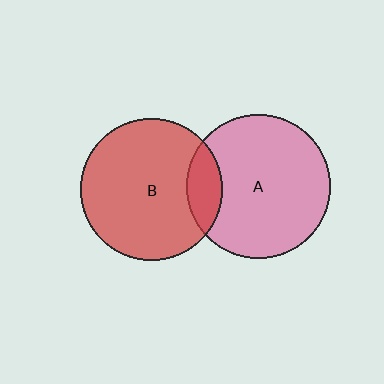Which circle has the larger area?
Circle A (pink).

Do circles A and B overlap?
Yes.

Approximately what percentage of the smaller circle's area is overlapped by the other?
Approximately 15%.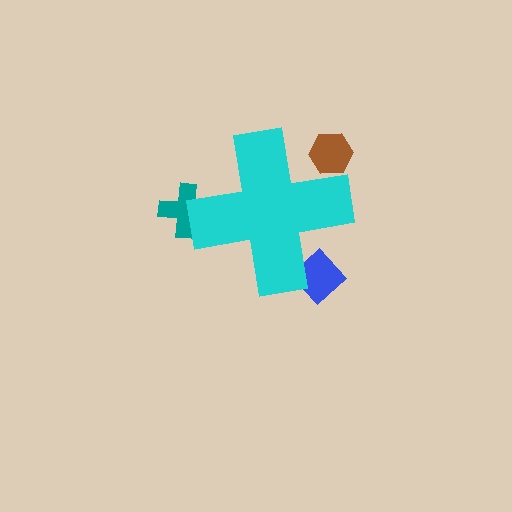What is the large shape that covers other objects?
A cyan cross.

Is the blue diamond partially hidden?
Yes, the blue diamond is partially hidden behind the cyan cross.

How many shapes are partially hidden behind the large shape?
3 shapes are partially hidden.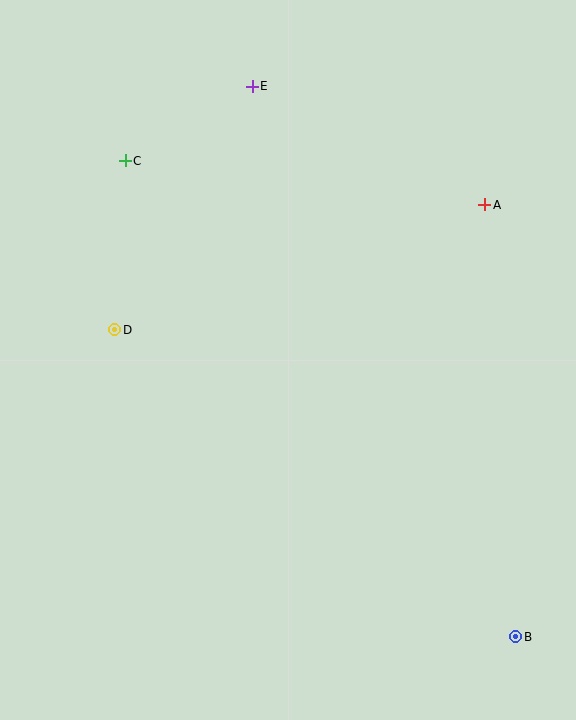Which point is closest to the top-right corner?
Point A is closest to the top-right corner.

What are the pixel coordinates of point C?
Point C is at (125, 161).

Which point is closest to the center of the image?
Point D at (115, 330) is closest to the center.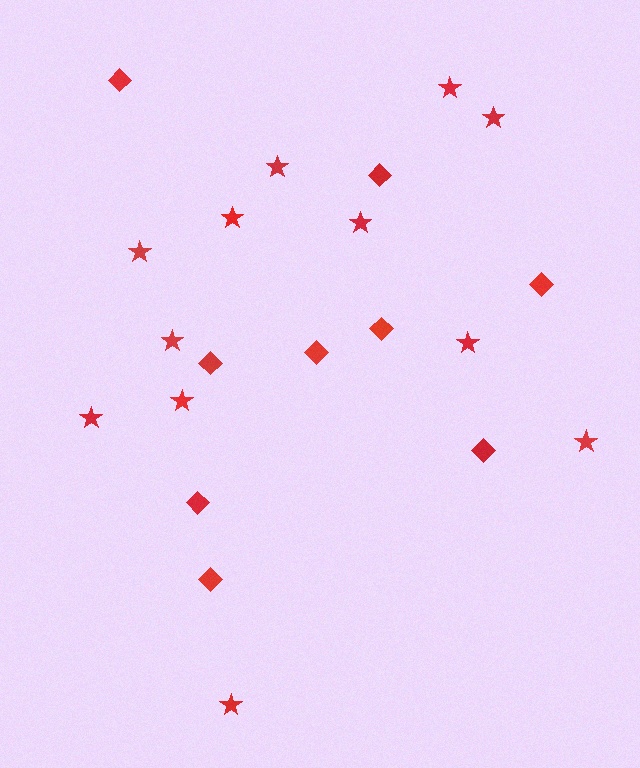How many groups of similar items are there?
There are 2 groups: one group of diamonds (9) and one group of stars (12).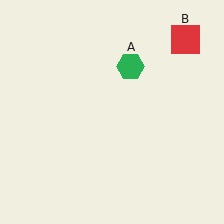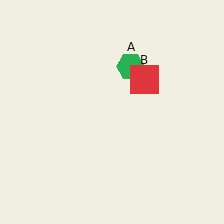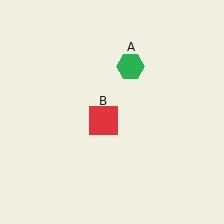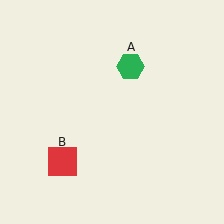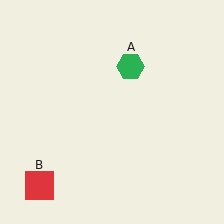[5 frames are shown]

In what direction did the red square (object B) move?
The red square (object B) moved down and to the left.